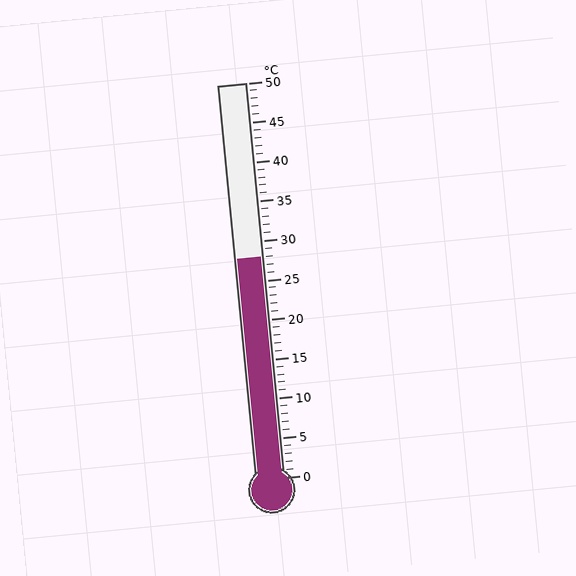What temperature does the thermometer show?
The thermometer shows approximately 28°C.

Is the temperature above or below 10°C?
The temperature is above 10°C.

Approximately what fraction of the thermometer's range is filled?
The thermometer is filled to approximately 55% of its range.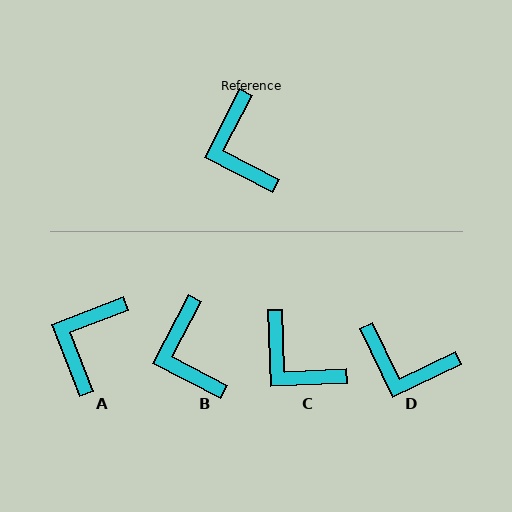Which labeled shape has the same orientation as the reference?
B.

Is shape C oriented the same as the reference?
No, it is off by about 30 degrees.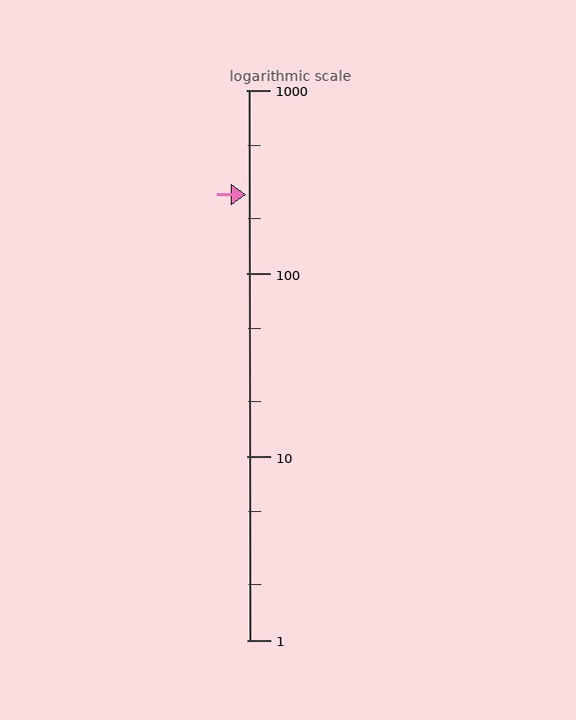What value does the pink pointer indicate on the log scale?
The pointer indicates approximately 270.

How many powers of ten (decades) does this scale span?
The scale spans 3 decades, from 1 to 1000.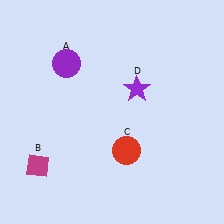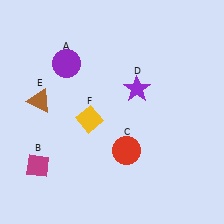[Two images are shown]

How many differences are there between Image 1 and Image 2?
There are 2 differences between the two images.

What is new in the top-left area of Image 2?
A brown triangle (E) was added in the top-left area of Image 2.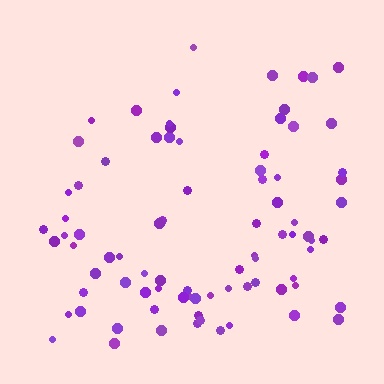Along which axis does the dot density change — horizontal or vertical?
Vertical.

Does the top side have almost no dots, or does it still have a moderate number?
Still a moderate number, just noticeably fewer than the bottom.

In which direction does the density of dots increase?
From top to bottom, with the bottom side densest.